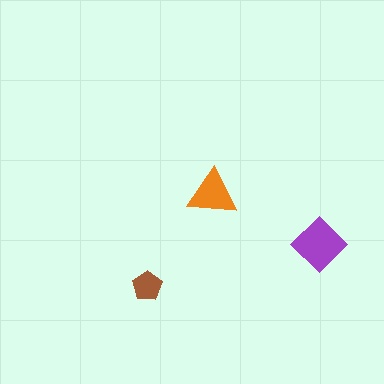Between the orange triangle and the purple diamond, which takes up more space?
The purple diamond.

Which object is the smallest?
The brown pentagon.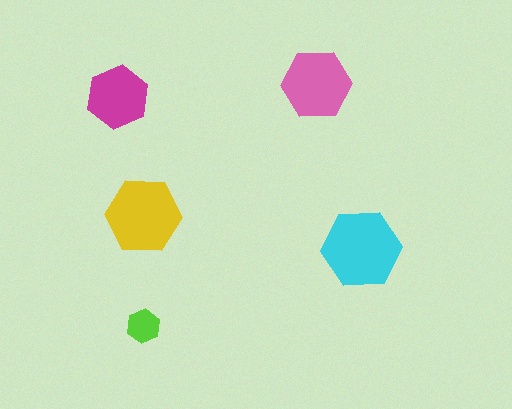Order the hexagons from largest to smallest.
the cyan one, the yellow one, the pink one, the magenta one, the lime one.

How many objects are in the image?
There are 5 objects in the image.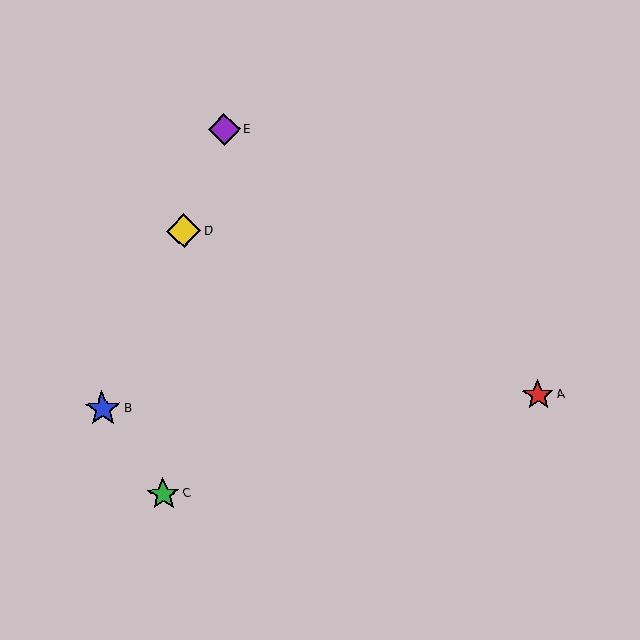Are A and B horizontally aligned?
Yes, both are at y≈395.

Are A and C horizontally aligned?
No, A is at y≈395 and C is at y≈495.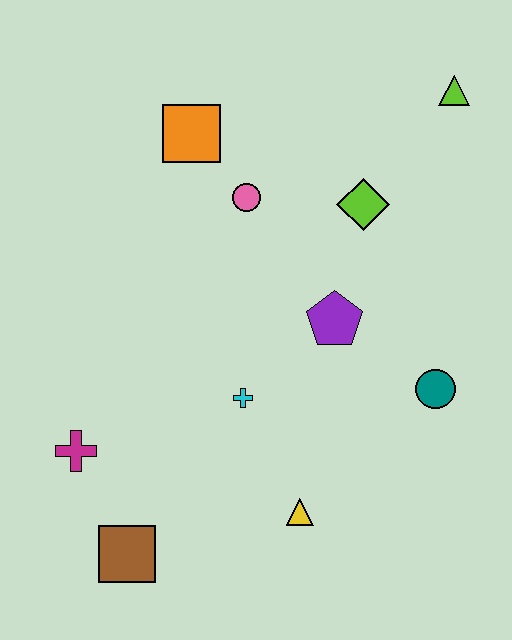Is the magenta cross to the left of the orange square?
Yes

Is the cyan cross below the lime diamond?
Yes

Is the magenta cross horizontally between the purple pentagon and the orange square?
No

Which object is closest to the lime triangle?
The lime diamond is closest to the lime triangle.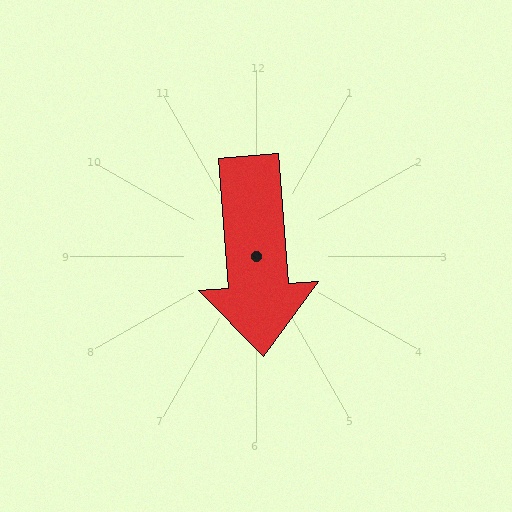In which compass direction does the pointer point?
South.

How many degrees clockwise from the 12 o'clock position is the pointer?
Approximately 176 degrees.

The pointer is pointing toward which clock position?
Roughly 6 o'clock.